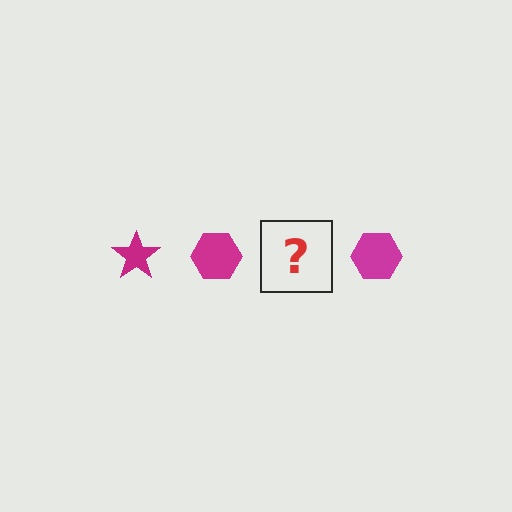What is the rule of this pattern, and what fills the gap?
The rule is that the pattern cycles through star, hexagon shapes in magenta. The gap should be filled with a magenta star.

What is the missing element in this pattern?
The missing element is a magenta star.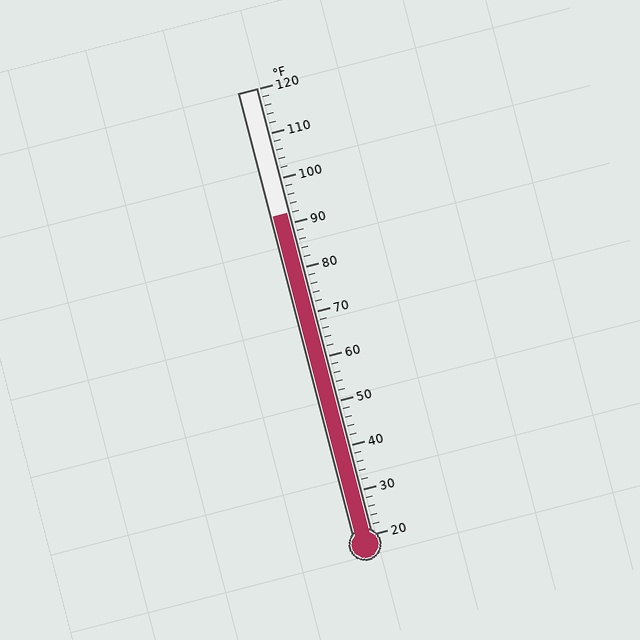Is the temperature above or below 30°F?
The temperature is above 30°F.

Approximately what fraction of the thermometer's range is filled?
The thermometer is filled to approximately 70% of its range.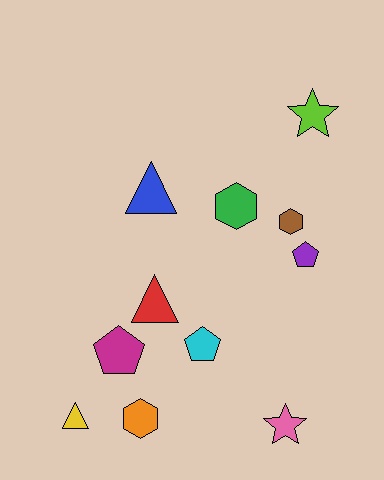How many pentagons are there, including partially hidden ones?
There are 3 pentagons.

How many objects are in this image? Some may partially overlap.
There are 11 objects.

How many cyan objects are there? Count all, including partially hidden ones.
There is 1 cyan object.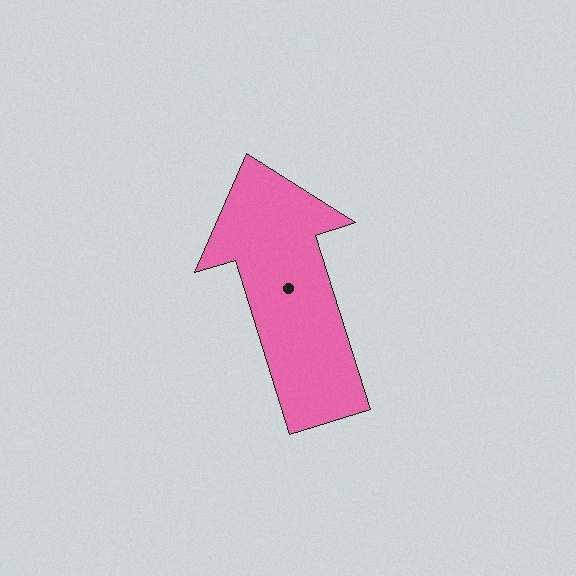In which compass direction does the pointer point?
North.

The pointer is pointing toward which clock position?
Roughly 11 o'clock.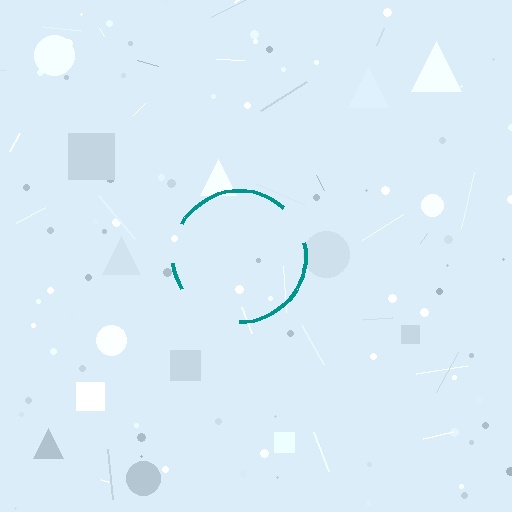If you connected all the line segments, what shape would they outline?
They would outline a circle.